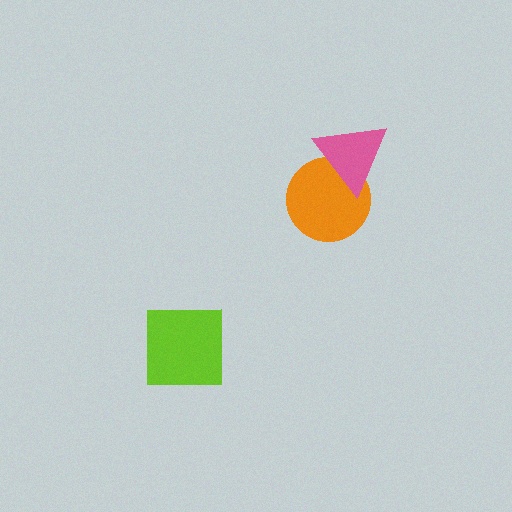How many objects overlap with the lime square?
0 objects overlap with the lime square.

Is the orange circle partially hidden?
Yes, it is partially covered by another shape.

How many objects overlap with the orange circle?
1 object overlaps with the orange circle.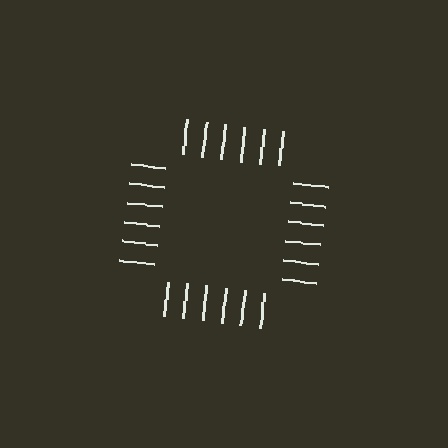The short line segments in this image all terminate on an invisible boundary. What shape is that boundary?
An illusory square — the line segments terminate on its edges but no continuous stroke is drawn.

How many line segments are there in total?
24 — 6 along each of the 4 edges.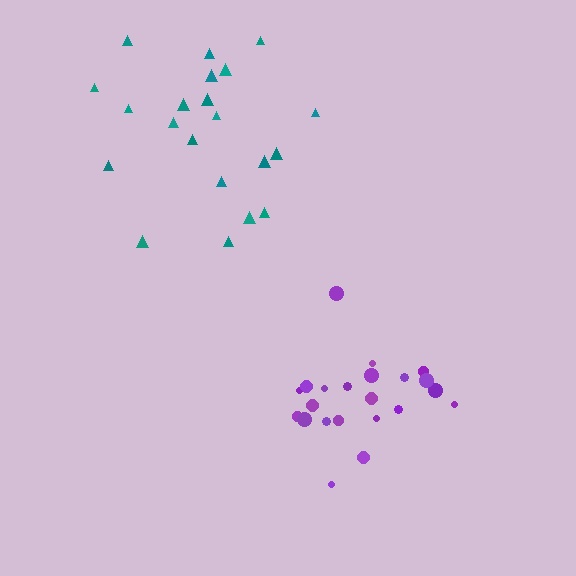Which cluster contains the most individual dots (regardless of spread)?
Purple (23).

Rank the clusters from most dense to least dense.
purple, teal.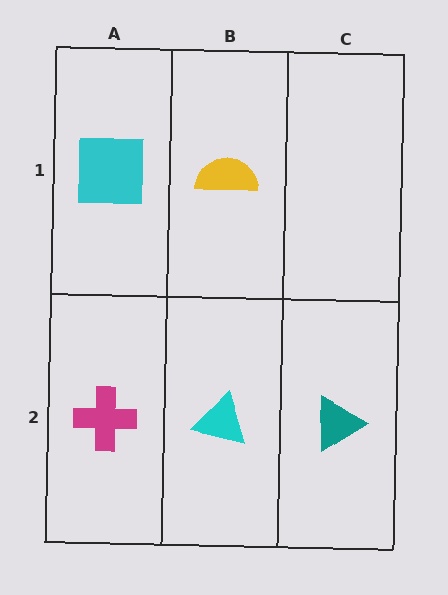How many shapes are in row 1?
2 shapes.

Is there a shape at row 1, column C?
No, that cell is empty.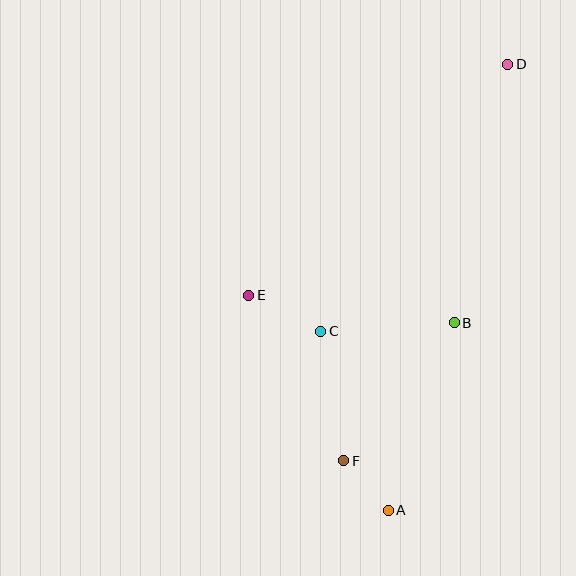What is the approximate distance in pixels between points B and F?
The distance between B and F is approximately 177 pixels.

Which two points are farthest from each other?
Points A and D are farthest from each other.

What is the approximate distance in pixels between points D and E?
The distance between D and E is approximately 347 pixels.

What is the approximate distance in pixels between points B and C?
The distance between B and C is approximately 134 pixels.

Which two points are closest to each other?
Points A and F are closest to each other.